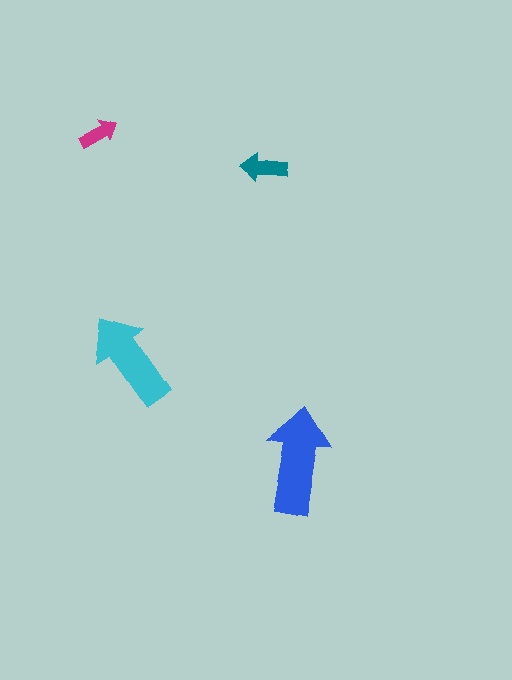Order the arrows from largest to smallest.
the blue one, the cyan one, the teal one, the magenta one.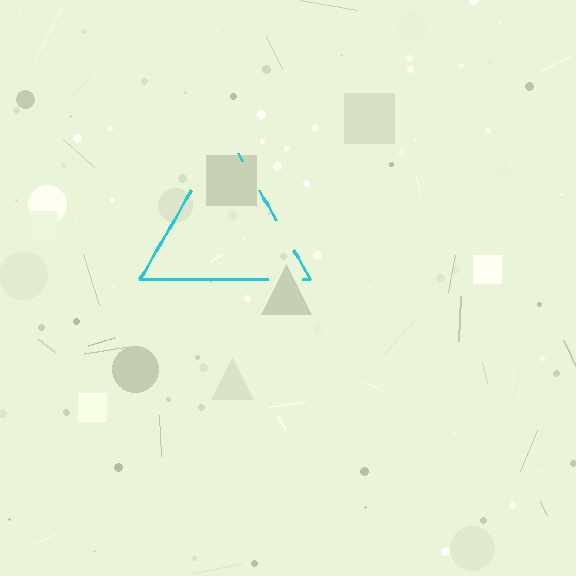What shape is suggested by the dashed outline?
The dashed outline suggests a triangle.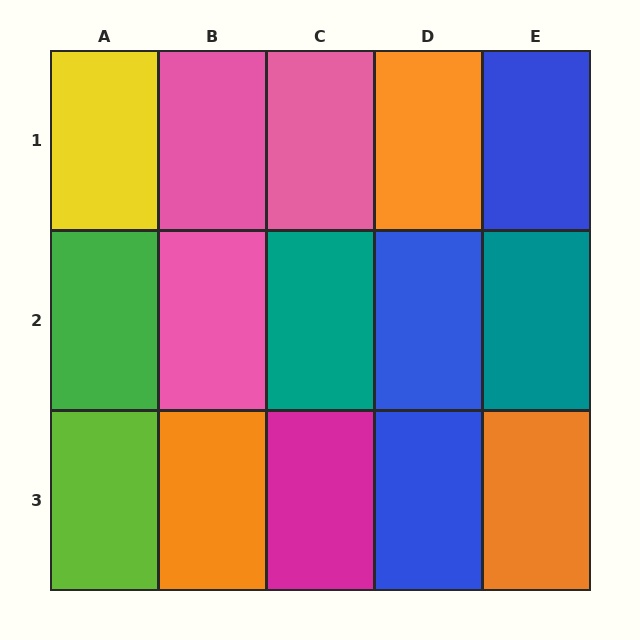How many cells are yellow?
1 cell is yellow.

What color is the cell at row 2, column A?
Green.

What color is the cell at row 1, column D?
Orange.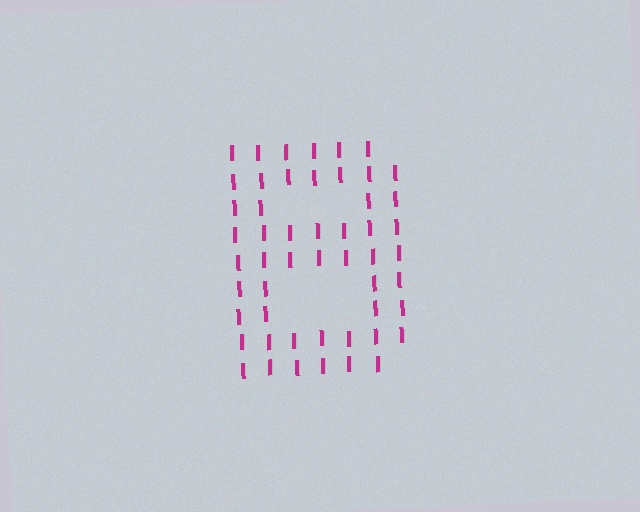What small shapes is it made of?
It is made of small letter I's.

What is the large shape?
The large shape is the letter B.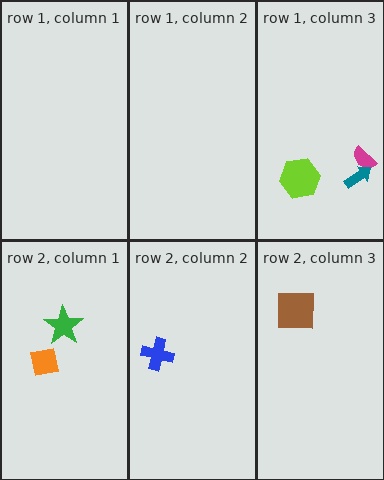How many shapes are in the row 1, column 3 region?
3.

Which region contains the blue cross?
The row 2, column 2 region.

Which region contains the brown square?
The row 2, column 3 region.